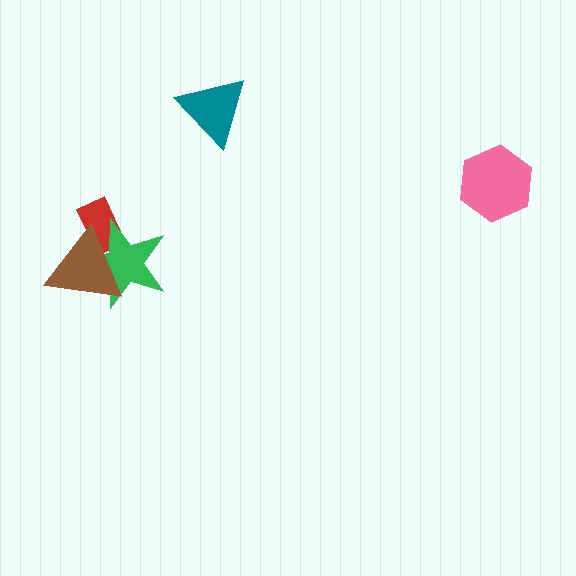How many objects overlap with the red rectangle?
2 objects overlap with the red rectangle.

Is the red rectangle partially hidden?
Yes, it is partially covered by another shape.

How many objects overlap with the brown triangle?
2 objects overlap with the brown triangle.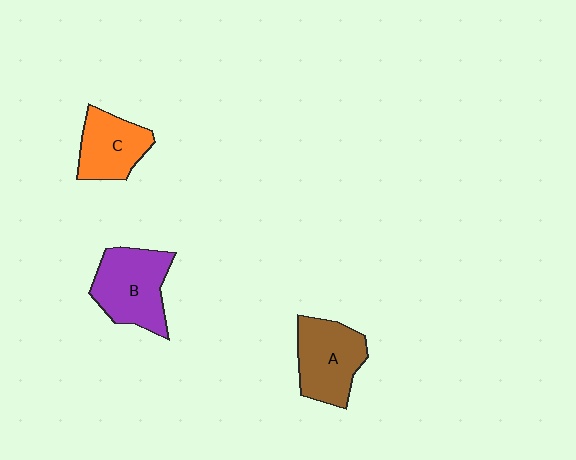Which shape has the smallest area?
Shape C (orange).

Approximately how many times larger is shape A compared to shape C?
Approximately 1.2 times.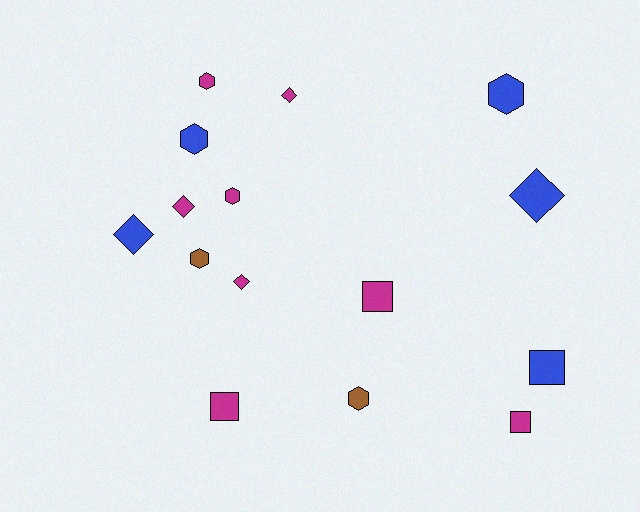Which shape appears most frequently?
Hexagon, with 6 objects.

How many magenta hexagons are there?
There are 2 magenta hexagons.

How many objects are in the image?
There are 15 objects.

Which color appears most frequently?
Magenta, with 8 objects.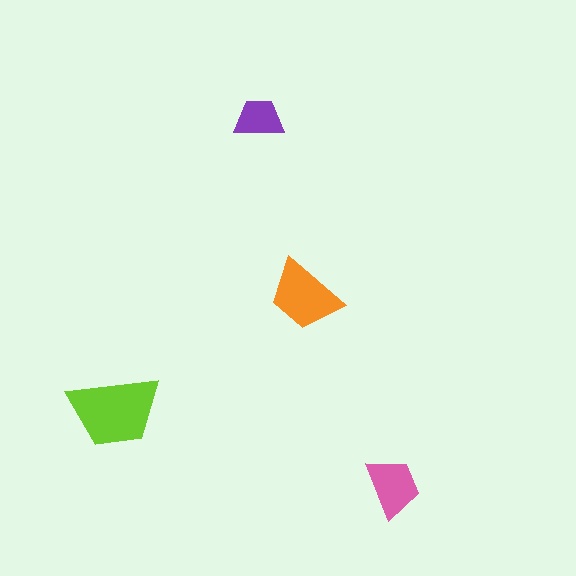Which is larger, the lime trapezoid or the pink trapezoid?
The lime one.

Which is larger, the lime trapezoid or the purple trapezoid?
The lime one.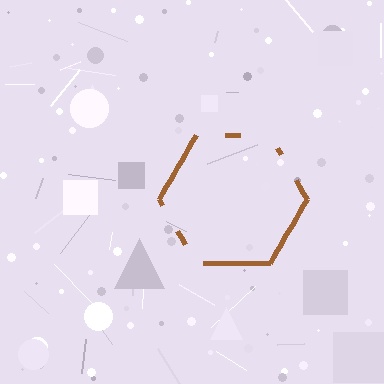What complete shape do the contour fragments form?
The contour fragments form a hexagon.